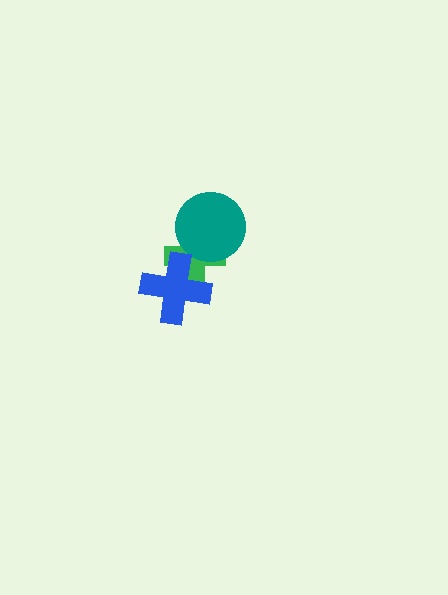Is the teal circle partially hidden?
No, no other shape covers it.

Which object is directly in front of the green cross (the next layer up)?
The teal circle is directly in front of the green cross.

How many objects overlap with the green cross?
2 objects overlap with the green cross.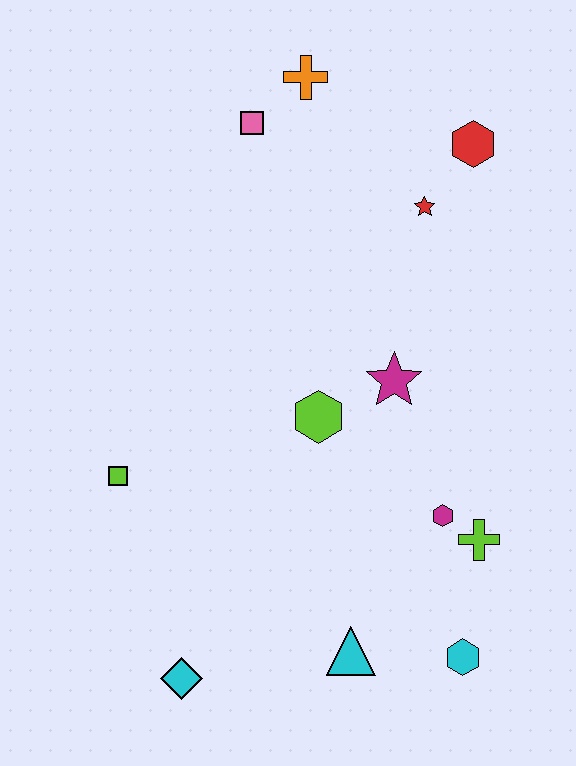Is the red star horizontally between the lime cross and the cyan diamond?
Yes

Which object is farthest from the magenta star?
The cyan diamond is farthest from the magenta star.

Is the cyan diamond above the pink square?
No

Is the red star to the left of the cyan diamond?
No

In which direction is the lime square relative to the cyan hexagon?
The lime square is to the left of the cyan hexagon.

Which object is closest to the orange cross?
The pink square is closest to the orange cross.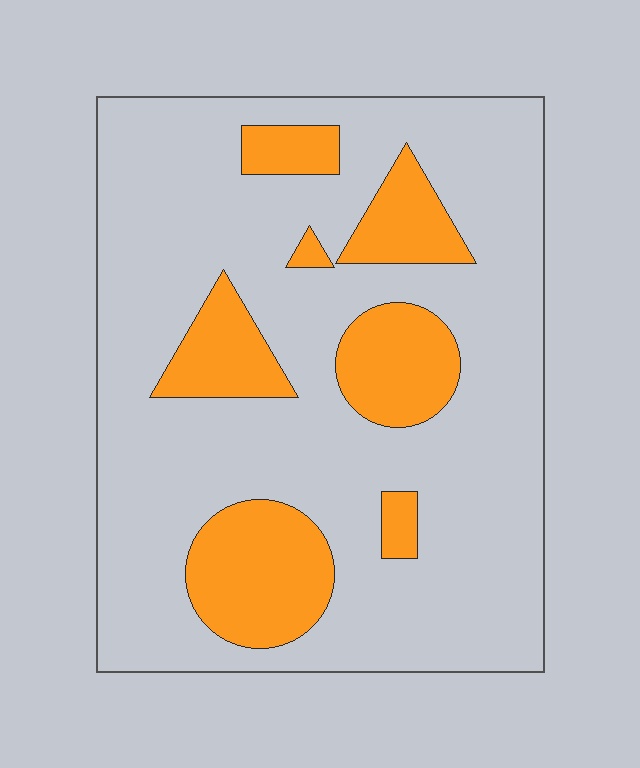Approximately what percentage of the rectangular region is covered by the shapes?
Approximately 20%.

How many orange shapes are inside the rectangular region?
7.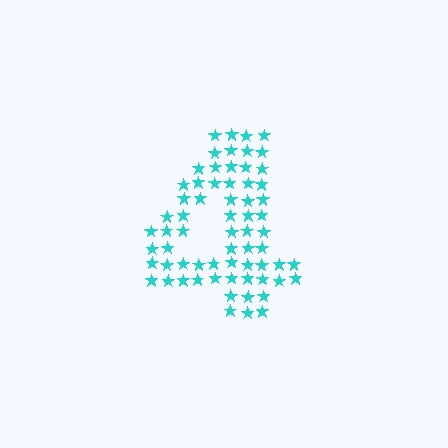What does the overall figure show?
The overall figure shows the digit 4.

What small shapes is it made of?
It is made of small stars.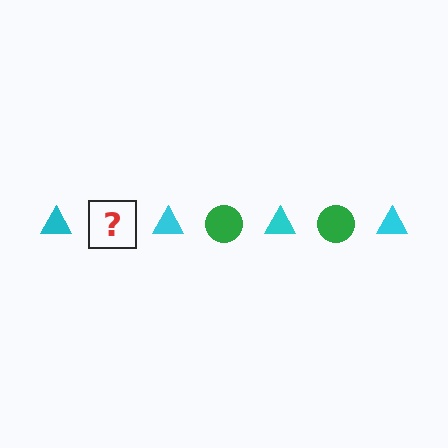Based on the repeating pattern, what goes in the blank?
The blank should be a green circle.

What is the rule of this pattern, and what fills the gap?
The rule is that the pattern alternates between cyan triangle and green circle. The gap should be filled with a green circle.